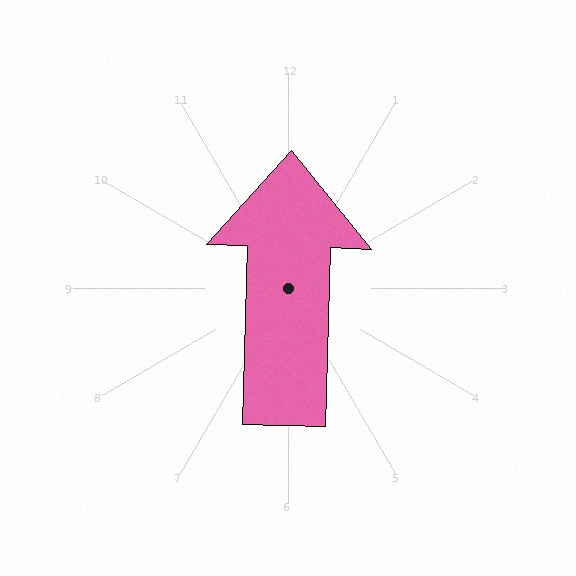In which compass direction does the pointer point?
North.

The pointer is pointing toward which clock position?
Roughly 12 o'clock.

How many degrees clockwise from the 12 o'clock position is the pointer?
Approximately 2 degrees.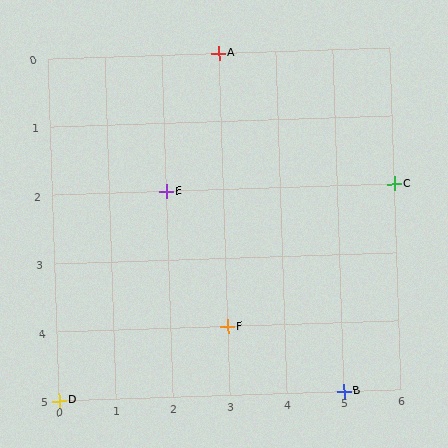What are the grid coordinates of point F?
Point F is at grid coordinates (3, 4).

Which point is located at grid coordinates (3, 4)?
Point F is at (3, 4).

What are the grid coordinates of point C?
Point C is at grid coordinates (6, 2).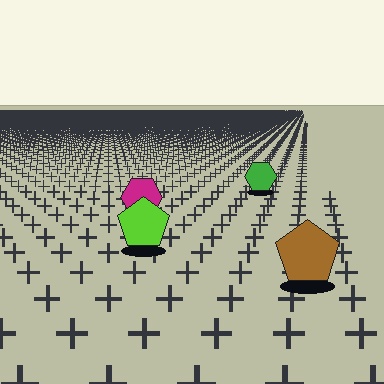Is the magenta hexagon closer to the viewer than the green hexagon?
Yes. The magenta hexagon is closer — you can tell from the texture gradient: the ground texture is coarser near it.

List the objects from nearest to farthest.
From nearest to farthest: the brown pentagon, the lime pentagon, the magenta hexagon, the green hexagon.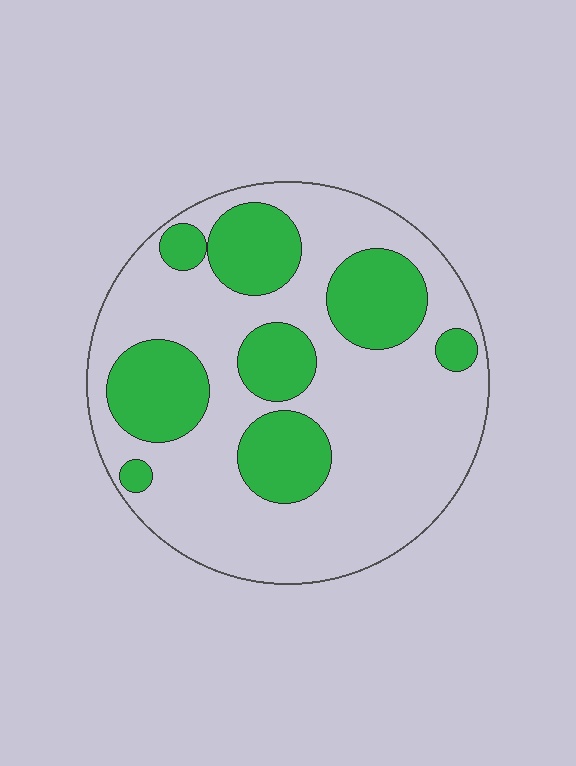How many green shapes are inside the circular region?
8.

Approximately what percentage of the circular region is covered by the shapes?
Approximately 30%.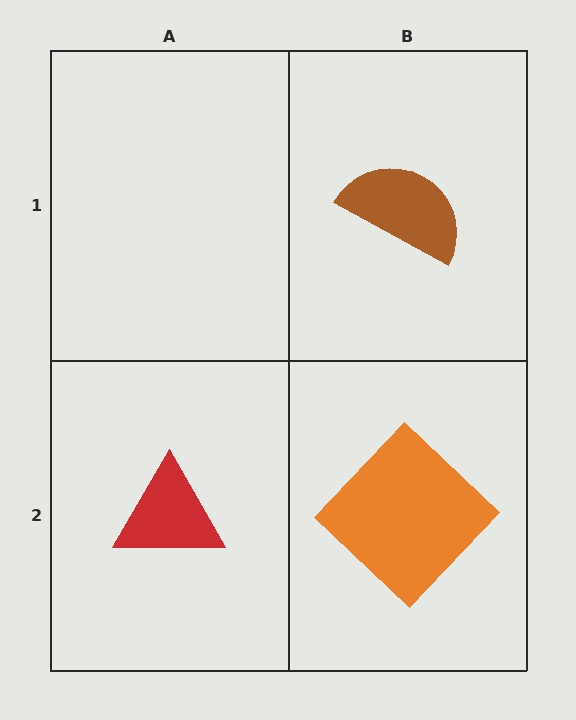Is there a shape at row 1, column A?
No, that cell is empty.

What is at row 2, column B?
An orange diamond.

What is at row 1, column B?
A brown semicircle.